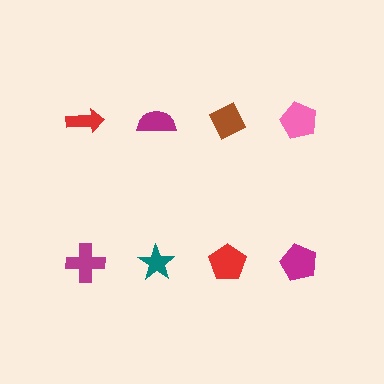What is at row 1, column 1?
A red arrow.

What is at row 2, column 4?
A magenta pentagon.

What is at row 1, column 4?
A pink pentagon.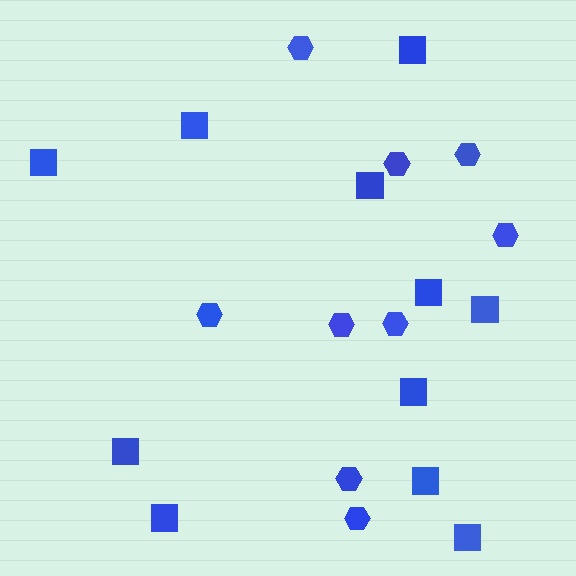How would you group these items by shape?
There are 2 groups: one group of squares (11) and one group of hexagons (9).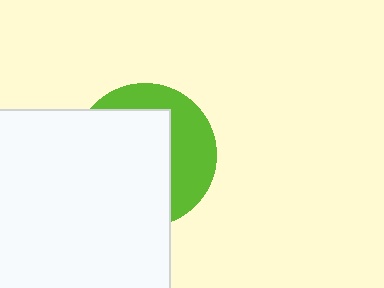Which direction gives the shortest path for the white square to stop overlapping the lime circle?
Moving left gives the shortest separation.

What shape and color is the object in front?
The object in front is a white square.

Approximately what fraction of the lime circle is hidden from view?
Roughly 63% of the lime circle is hidden behind the white square.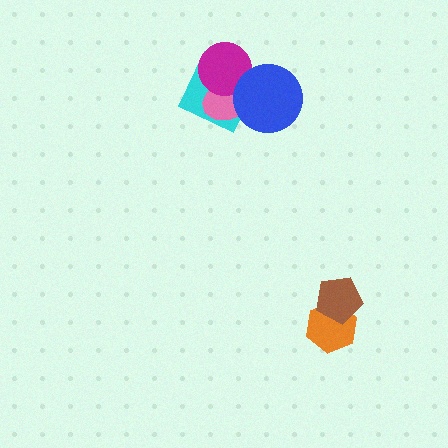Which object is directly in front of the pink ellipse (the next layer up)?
The magenta circle is directly in front of the pink ellipse.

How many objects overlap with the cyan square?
3 objects overlap with the cyan square.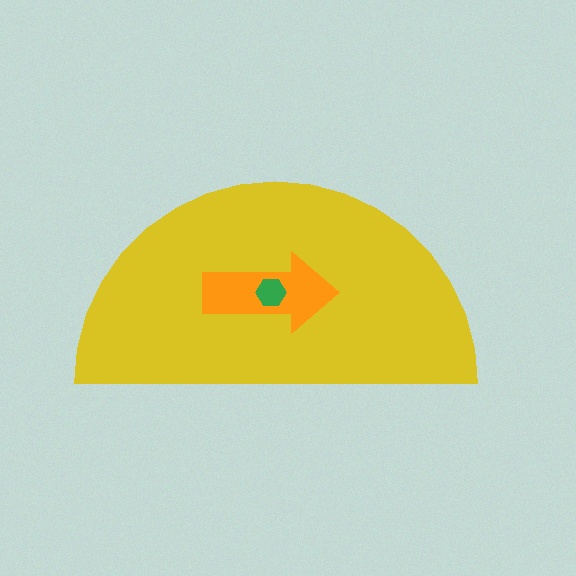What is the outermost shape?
The yellow semicircle.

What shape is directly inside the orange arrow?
The green hexagon.